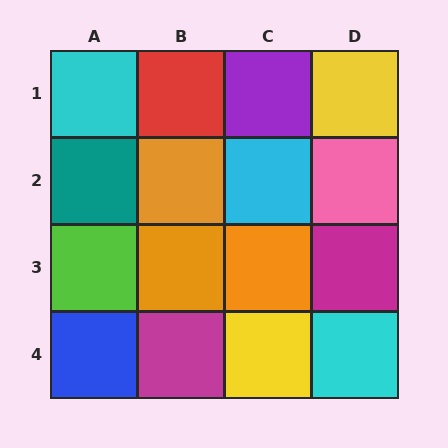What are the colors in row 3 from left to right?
Lime, orange, orange, magenta.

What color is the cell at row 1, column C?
Purple.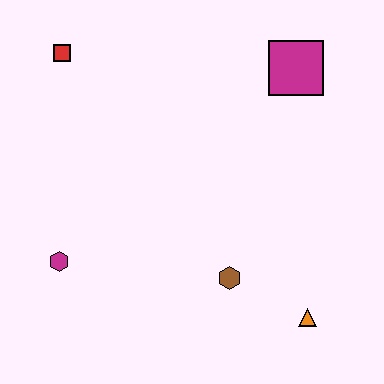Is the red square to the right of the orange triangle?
No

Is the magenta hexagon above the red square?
No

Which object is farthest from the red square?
The orange triangle is farthest from the red square.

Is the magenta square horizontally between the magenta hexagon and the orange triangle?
Yes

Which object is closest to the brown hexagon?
The orange triangle is closest to the brown hexagon.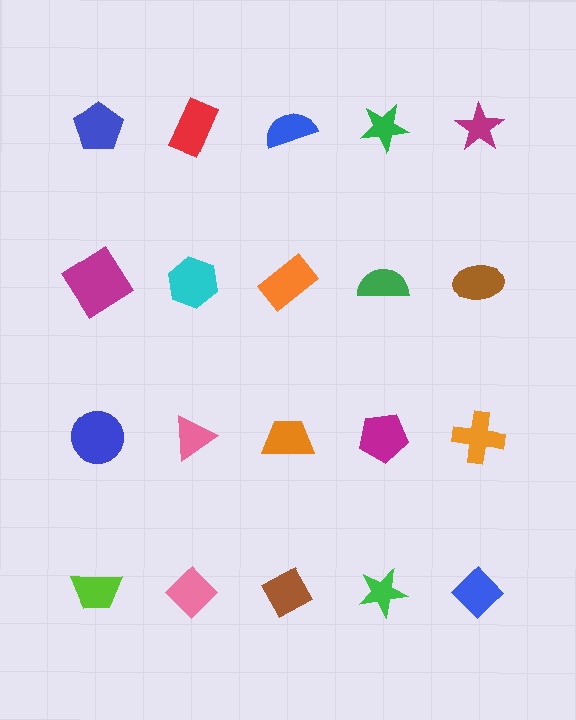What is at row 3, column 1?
A blue circle.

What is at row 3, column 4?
A magenta pentagon.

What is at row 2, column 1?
A magenta diamond.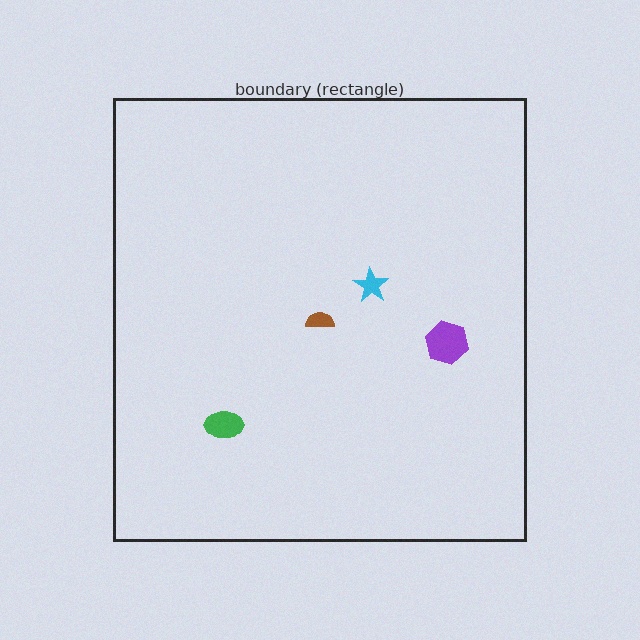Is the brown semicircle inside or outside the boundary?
Inside.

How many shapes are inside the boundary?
4 inside, 0 outside.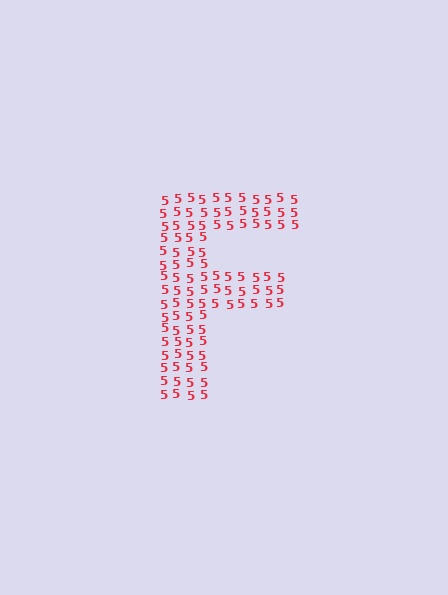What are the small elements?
The small elements are digit 5's.